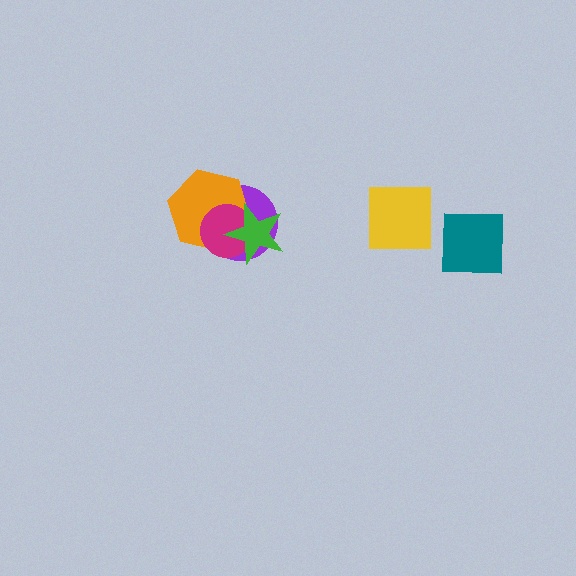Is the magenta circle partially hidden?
Yes, it is partially covered by another shape.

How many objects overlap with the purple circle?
3 objects overlap with the purple circle.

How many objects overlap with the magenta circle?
3 objects overlap with the magenta circle.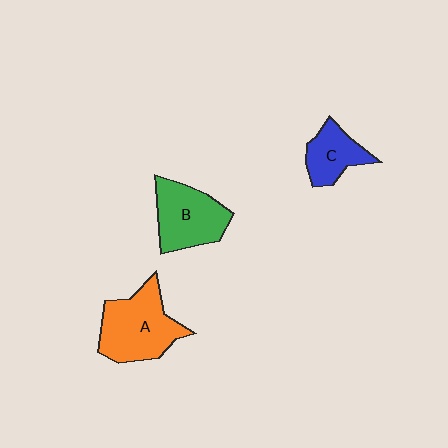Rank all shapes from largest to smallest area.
From largest to smallest: A (orange), B (green), C (blue).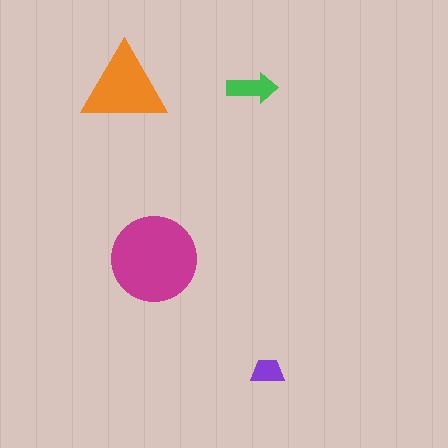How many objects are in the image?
There are 4 objects in the image.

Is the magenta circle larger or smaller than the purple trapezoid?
Larger.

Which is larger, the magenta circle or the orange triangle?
The magenta circle.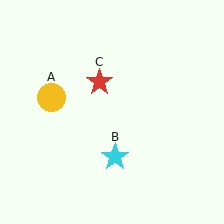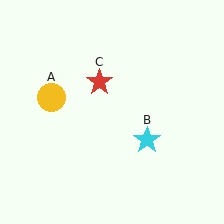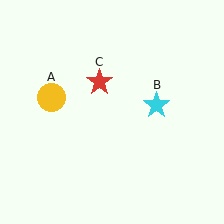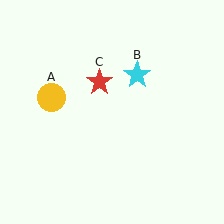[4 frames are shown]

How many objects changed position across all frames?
1 object changed position: cyan star (object B).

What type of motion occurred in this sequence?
The cyan star (object B) rotated counterclockwise around the center of the scene.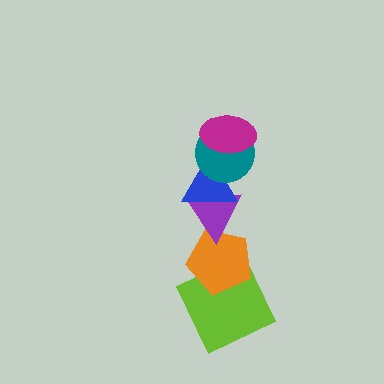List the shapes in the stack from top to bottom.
From top to bottom: the magenta ellipse, the teal circle, the blue triangle, the purple triangle, the orange pentagon, the lime square.